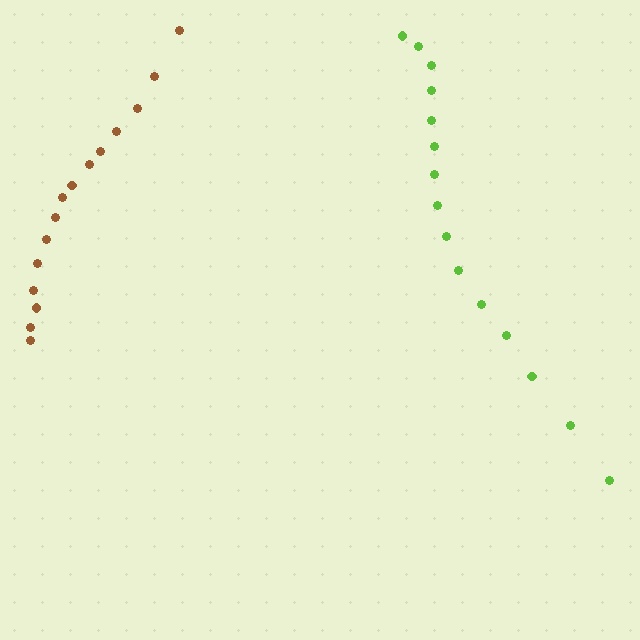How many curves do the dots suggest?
There are 2 distinct paths.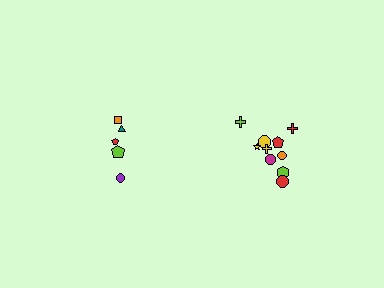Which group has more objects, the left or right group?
The right group.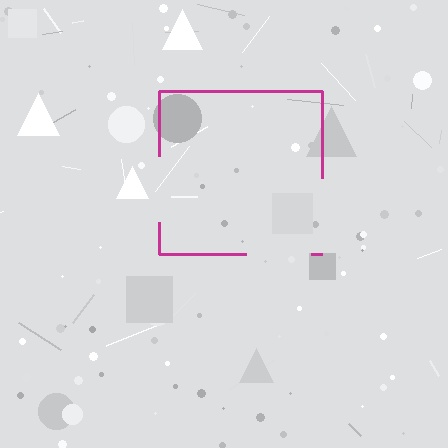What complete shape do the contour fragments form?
The contour fragments form a square.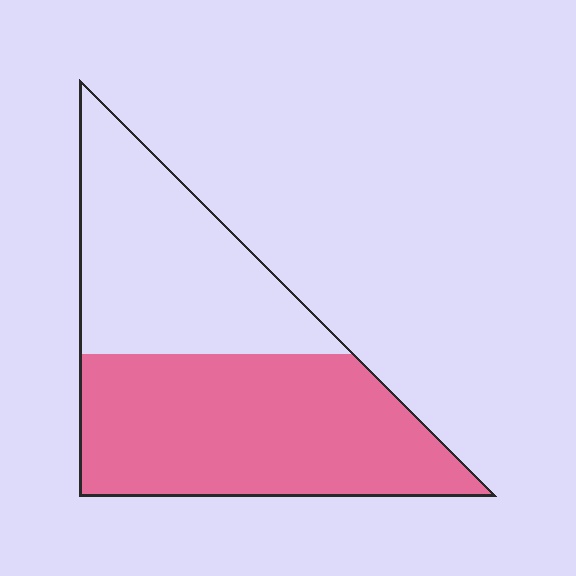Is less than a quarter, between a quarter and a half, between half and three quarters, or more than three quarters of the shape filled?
Between half and three quarters.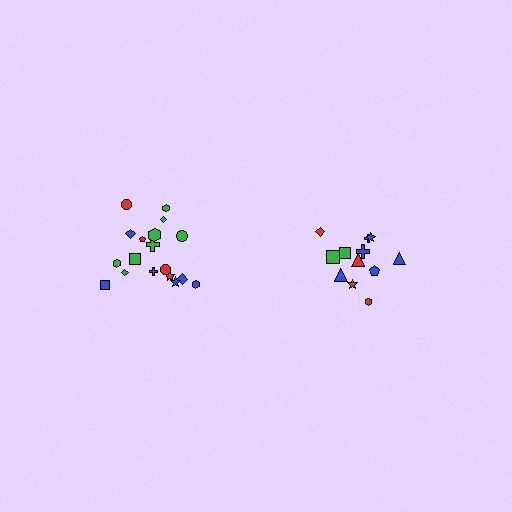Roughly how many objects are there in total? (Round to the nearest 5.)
Roughly 30 objects in total.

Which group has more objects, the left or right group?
The left group.